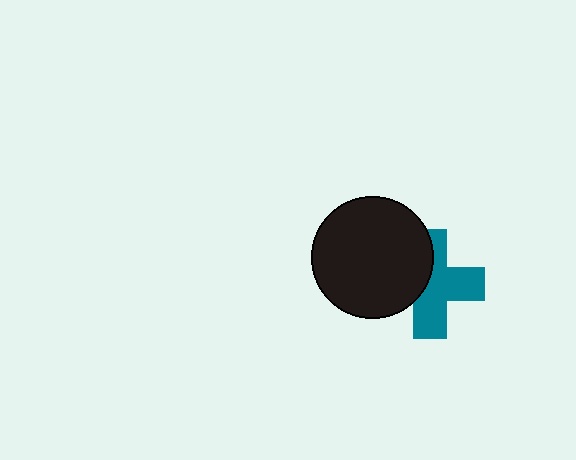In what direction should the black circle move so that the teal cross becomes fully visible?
The black circle should move left. That is the shortest direction to clear the overlap and leave the teal cross fully visible.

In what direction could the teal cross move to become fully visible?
The teal cross could move right. That would shift it out from behind the black circle entirely.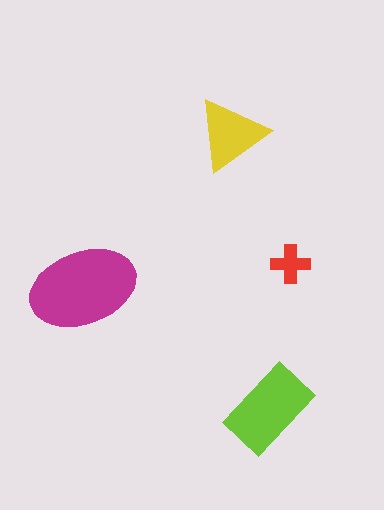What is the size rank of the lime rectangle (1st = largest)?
2nd.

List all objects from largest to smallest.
The magenta ellipse, the lime rectangle, the yellow triangle, the red cross.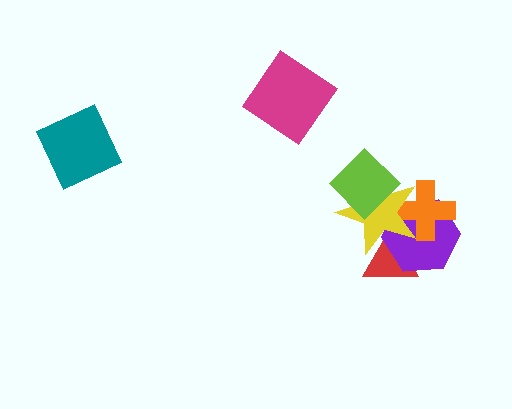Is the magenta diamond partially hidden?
No, no other shape covers it.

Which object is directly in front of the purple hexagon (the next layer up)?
The orange cross is directly in front of the purple hexagon.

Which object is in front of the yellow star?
The lime diamond is in front of the yellow star.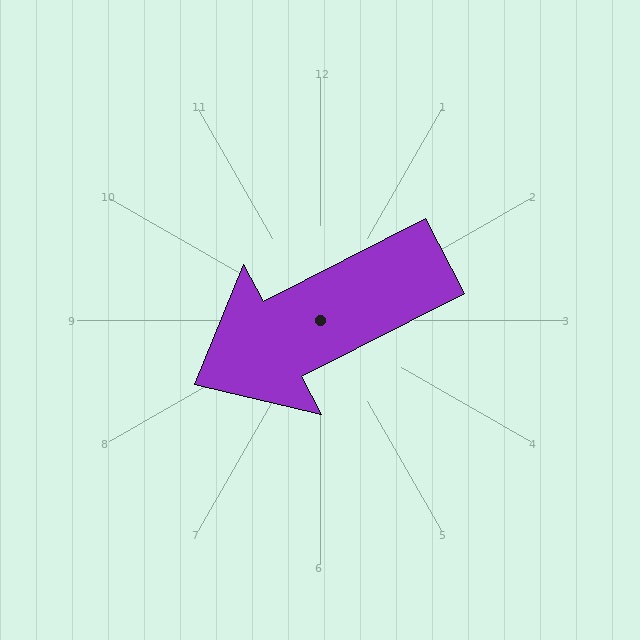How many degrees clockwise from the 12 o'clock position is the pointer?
Approximately 243 degrees.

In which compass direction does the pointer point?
Southwest.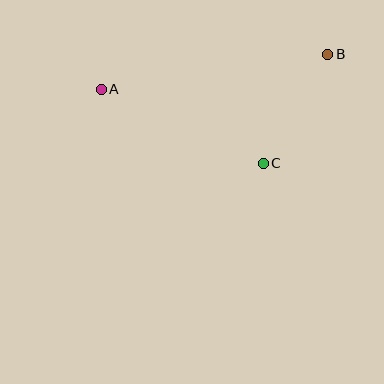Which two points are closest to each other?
Points B and C are closest to each other.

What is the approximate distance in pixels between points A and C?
The distance between A and C is approximately 178 pixels.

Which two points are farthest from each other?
Points A and B are farthest from each other.